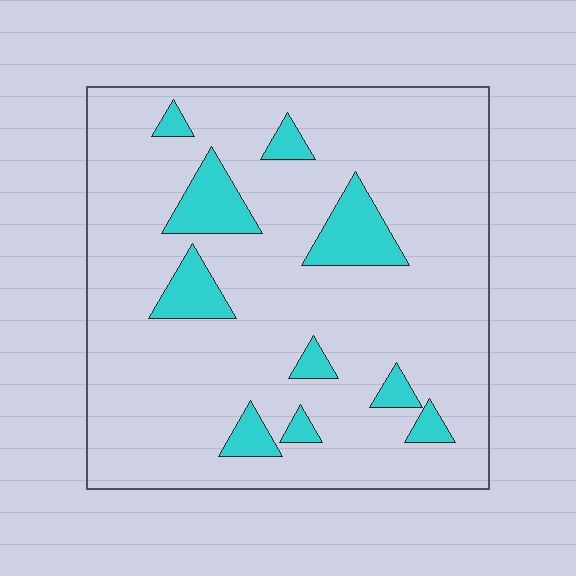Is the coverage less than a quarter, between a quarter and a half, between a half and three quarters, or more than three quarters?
Less than a quarter.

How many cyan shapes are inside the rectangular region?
10.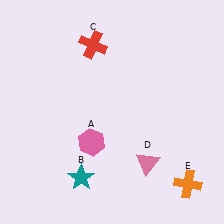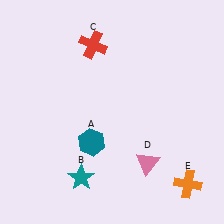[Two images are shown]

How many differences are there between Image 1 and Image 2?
There is 1 difference between the two images.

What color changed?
The hexagon (A) changed from pink in Image 1 to teal in Image 2.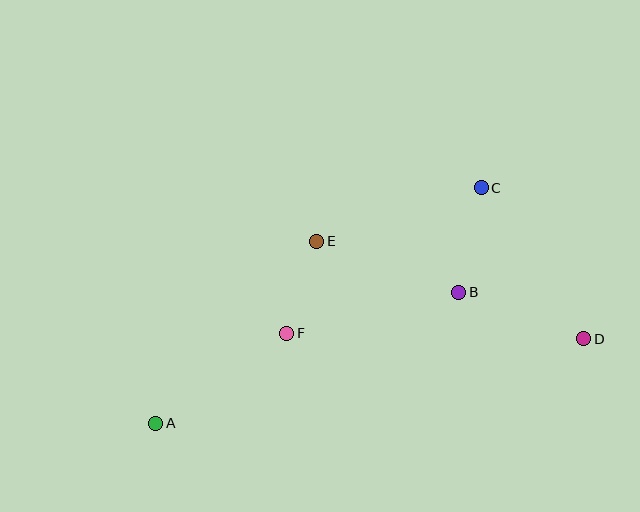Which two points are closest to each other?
Points E and F are closest to each other.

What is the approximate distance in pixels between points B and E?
The distance between B and E is approximately 151 pixels.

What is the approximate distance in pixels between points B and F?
The distance between B and F is approximately 177 pixels.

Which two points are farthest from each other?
Points A and D are farthest from each other.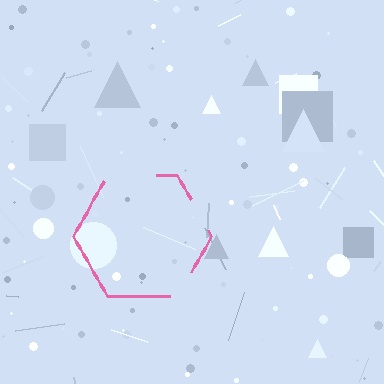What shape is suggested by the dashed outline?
The dashed outline suggests a hexagon.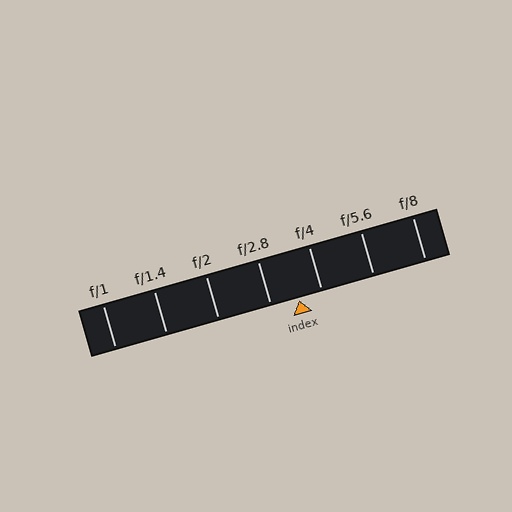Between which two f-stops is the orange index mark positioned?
The index mark is between f/2.8 and f/4.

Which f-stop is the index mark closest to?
The index mark is closest to f/4.